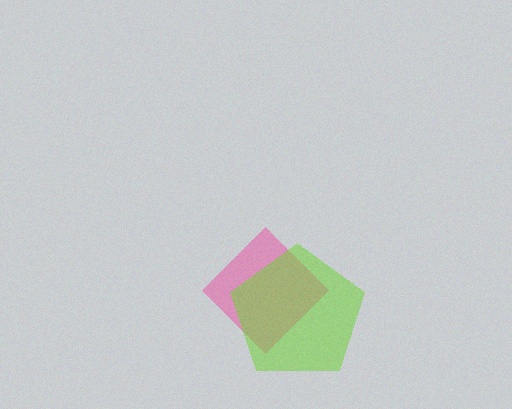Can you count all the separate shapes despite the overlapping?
Yes, there are 2 separate shapes.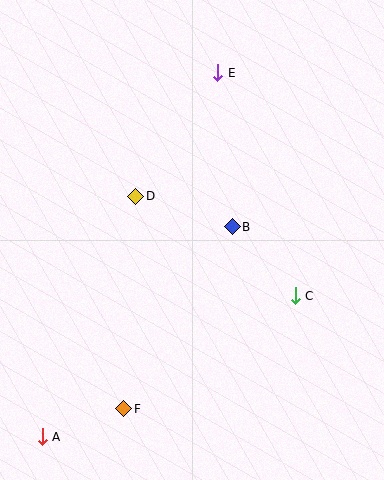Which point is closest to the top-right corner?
Point E is closest to the top-right corner.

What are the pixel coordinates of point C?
Point C is at (295, 296).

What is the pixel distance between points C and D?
The distance between C and D is 188 pixels.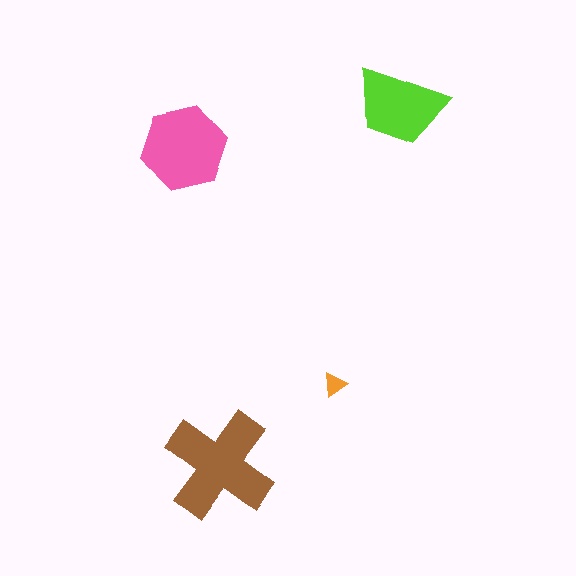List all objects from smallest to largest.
The orange triangle, the lime trapezoid, the pink hexagon, the brown cross.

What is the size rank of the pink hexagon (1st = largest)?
2nd.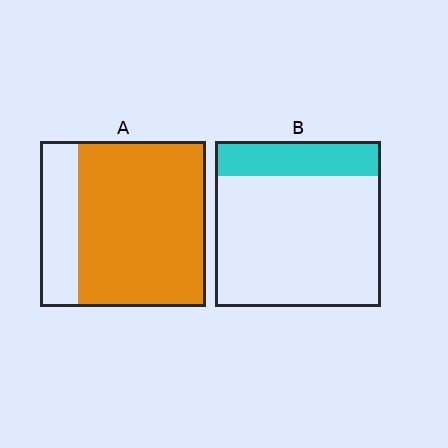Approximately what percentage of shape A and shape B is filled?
A is approximately 75% and B is approximately 20%.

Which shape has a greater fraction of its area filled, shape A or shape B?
Shape A.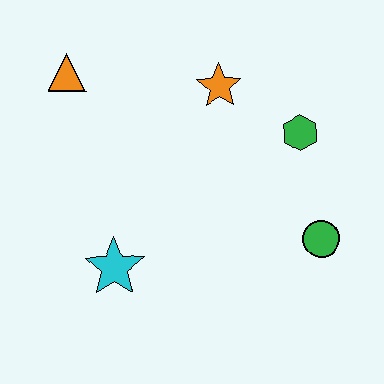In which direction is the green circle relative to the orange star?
The green circle is below the orange star.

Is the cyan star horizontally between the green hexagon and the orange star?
No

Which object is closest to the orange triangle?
The orange star is closest to the orange triangle.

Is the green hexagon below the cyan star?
No